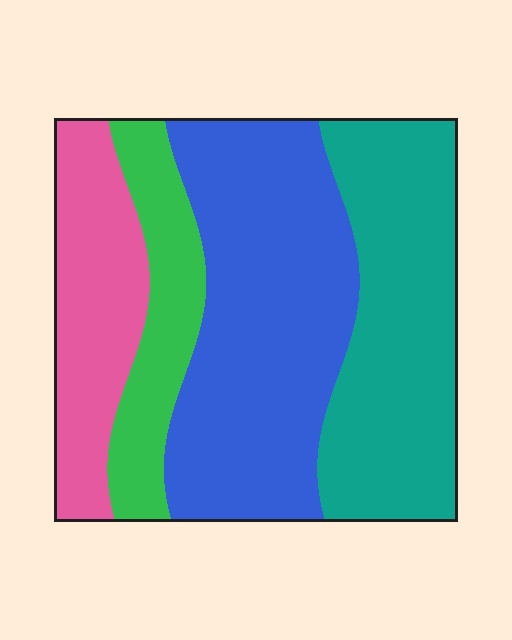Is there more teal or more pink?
Teal.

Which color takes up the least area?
Green, at roughly 15%.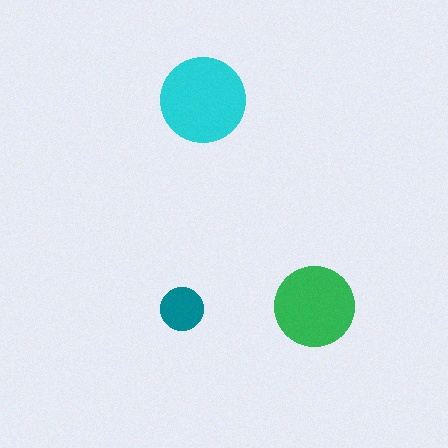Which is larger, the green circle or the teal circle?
The green one.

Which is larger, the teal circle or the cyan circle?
The cyan one.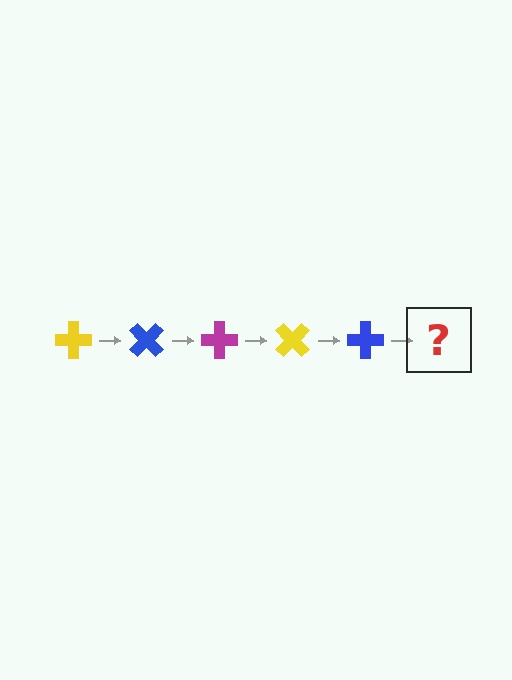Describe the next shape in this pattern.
It should be a magenta cross, rotated 225 degrees from the start.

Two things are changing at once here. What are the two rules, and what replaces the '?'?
The two rules are that it rotates 45 degrees each step and the color cycles through yellow, blue, and magenta. The '?' should be a magenta cross, rotated 225 degrees from the start.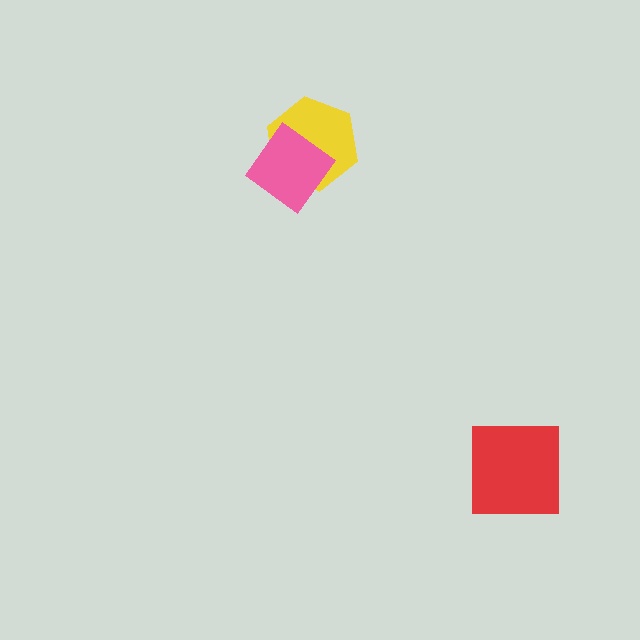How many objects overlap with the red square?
0 objects overlap with the red square.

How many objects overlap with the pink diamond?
1 object overlaps with the pink diamond.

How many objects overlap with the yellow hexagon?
1 object overlaps with the yellow hexagon.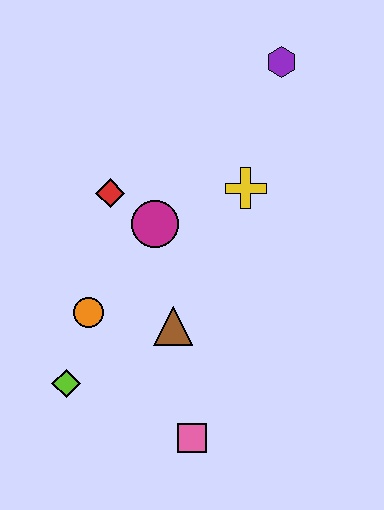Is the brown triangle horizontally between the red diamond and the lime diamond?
No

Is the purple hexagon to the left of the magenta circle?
No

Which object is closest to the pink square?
The brown triangle is closest to the pink square.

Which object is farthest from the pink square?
The purple hexagon is farthest from the pink square.